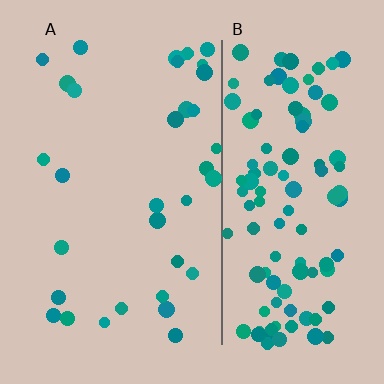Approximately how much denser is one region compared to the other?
Approximately 3.4× — region B over region A.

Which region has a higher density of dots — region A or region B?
B (the right).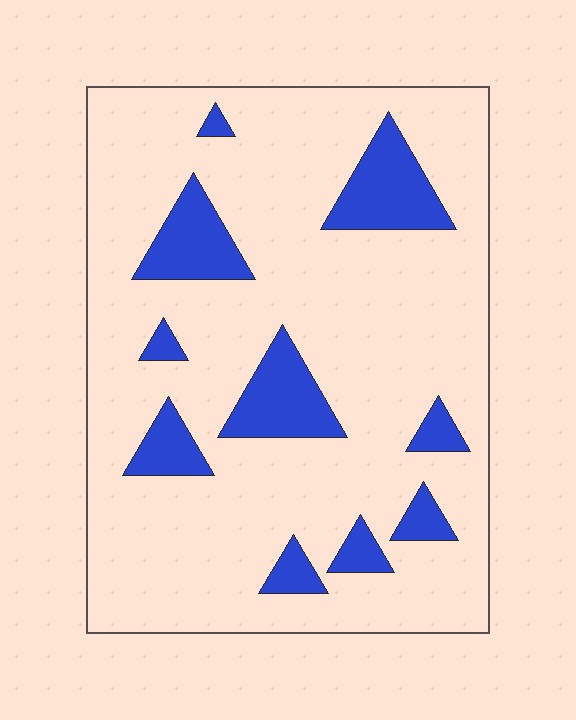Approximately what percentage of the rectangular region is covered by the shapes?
Approximately 15%.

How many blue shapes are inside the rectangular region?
10.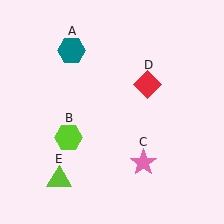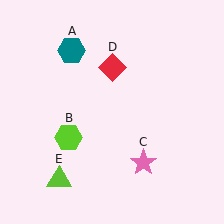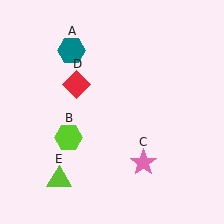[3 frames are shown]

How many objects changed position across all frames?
1 object changed position: red diamond (object D).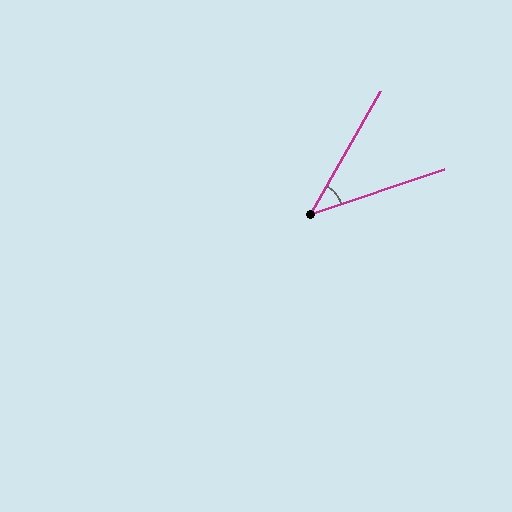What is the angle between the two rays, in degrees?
Approximately 42 degrees.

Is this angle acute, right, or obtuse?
It is acute.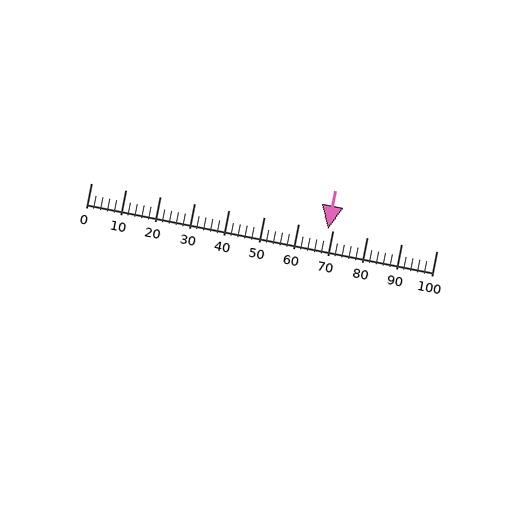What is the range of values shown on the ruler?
The ruler shows values from 0 to 100.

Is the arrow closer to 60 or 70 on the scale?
The arrow is closer to 70.